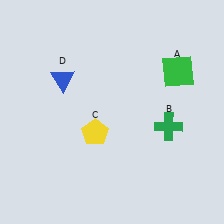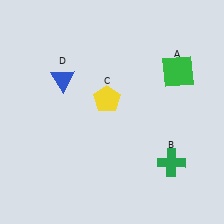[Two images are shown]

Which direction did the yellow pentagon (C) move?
The yellow pentagon (C) moved up.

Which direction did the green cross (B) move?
The green cross (B) moved down.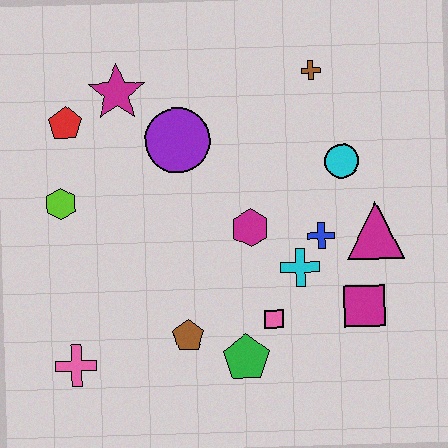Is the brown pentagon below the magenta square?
Yes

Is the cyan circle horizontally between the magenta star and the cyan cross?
No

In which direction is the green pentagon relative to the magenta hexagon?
The green pentagon is below the magenta hexagon.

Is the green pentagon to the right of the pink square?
No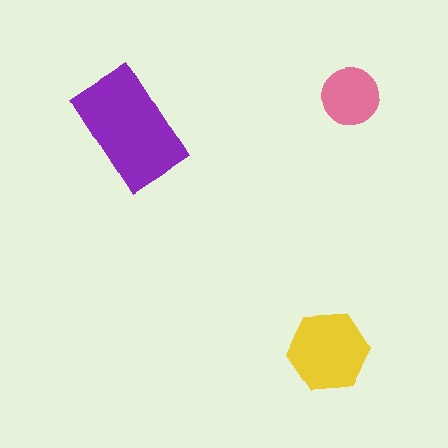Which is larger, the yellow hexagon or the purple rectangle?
The purple rectangle.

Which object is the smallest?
The pink circle.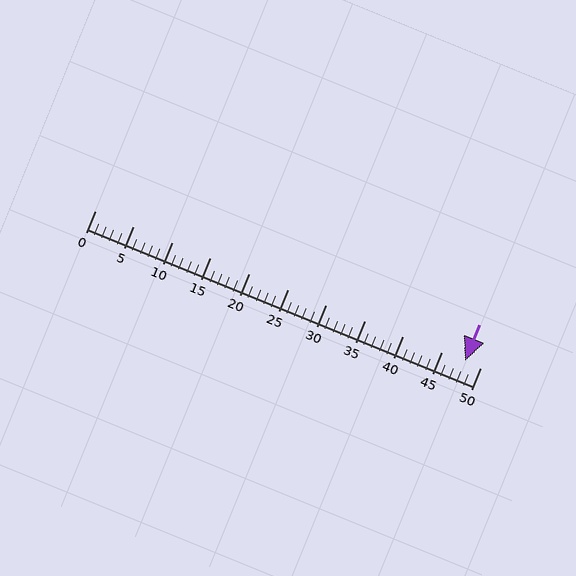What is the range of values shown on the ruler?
The ruler shows values from 0 to 50.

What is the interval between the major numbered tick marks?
The major tick marks are spaced 5 units apart.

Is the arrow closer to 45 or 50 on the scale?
The arrow is closer to 50.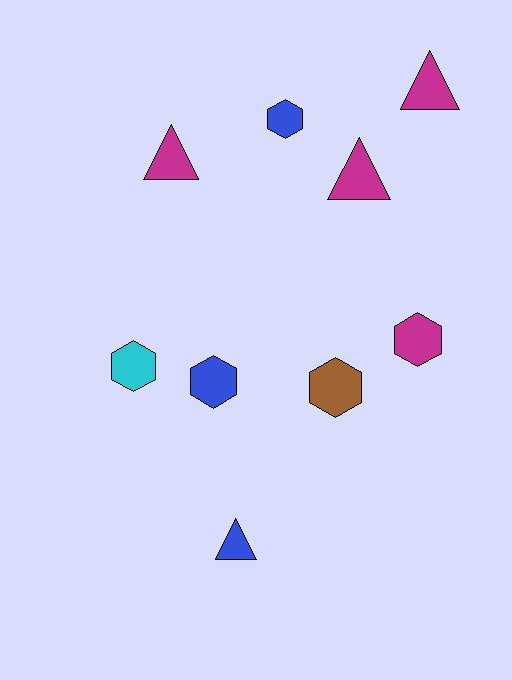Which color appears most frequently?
Magenta, with 4 objects.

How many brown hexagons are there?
There is 1 brown hexagon.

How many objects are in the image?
There are 9 objects.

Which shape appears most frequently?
Hexagon, with 5 objects.